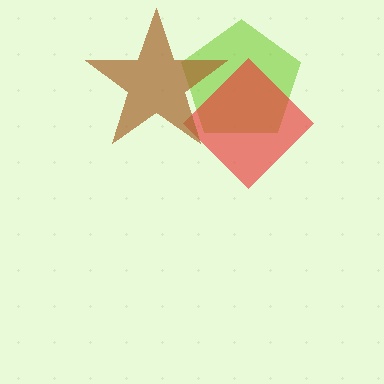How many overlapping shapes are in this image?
There are 3 overlapping shapes in the image.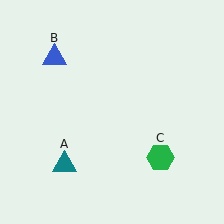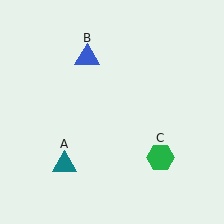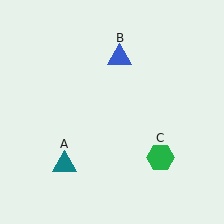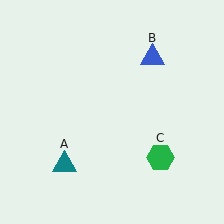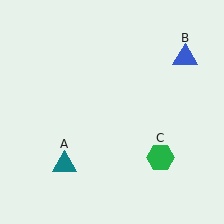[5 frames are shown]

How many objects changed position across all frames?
1 object changed position: blue triangle (object B).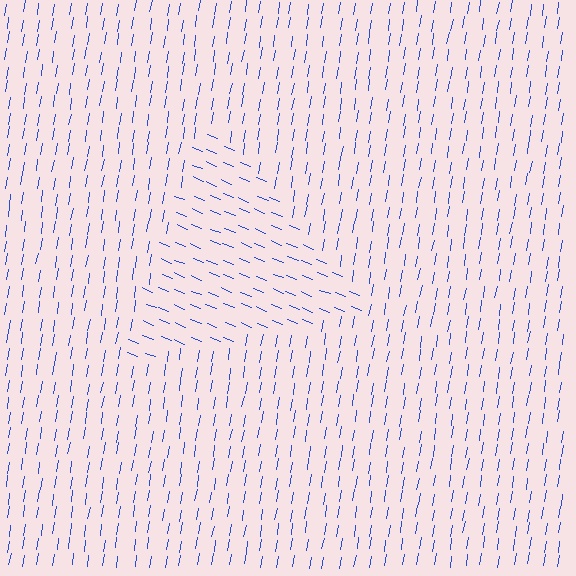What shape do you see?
I see a triangle.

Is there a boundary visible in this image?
Yes, there is a texture boundary formed by a change in line orientation.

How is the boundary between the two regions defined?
The boundary is defined purely by a change in line orientation (approximately 77 degrees difference). All lines are the same color and thickness.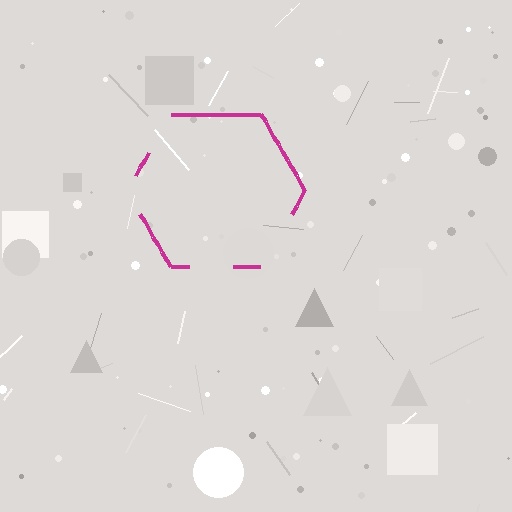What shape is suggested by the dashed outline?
The dashed outline suggests a hexagon.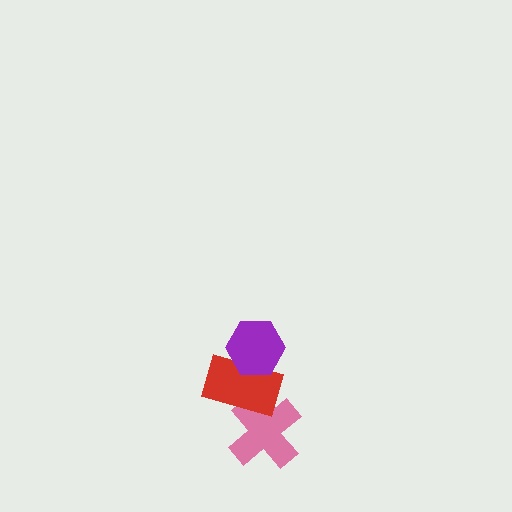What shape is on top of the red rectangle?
The purple hexagon is on top of the red rectangle.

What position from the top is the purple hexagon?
The purple hexagon is 1st from the top.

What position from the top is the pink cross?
The pink cross is 3rd from the top.